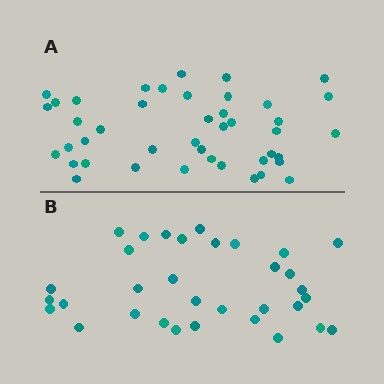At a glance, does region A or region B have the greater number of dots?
Region A (the top region) has more dots.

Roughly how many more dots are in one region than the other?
Region A has roughly 10 or so more dots than region B.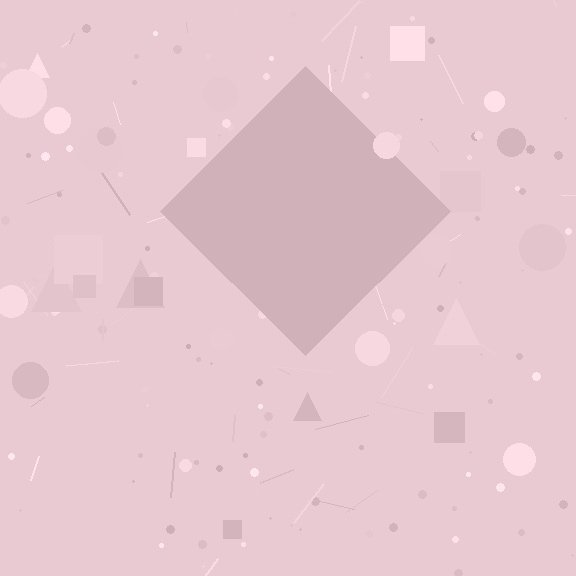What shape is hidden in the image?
A diamond is hidden in the image.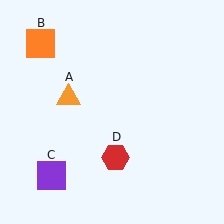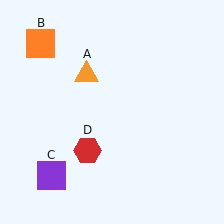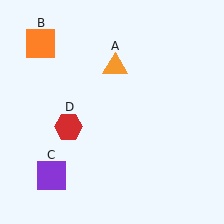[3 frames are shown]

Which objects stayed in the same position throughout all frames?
Orange square (object B) and purple square (object C) remained stationary.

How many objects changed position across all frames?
2 objects changed position: orange triangle (object A), red hexagon (object D).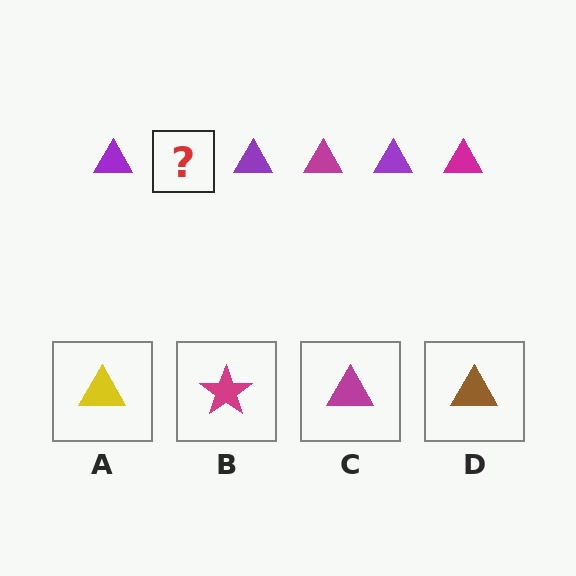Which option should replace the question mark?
Option C.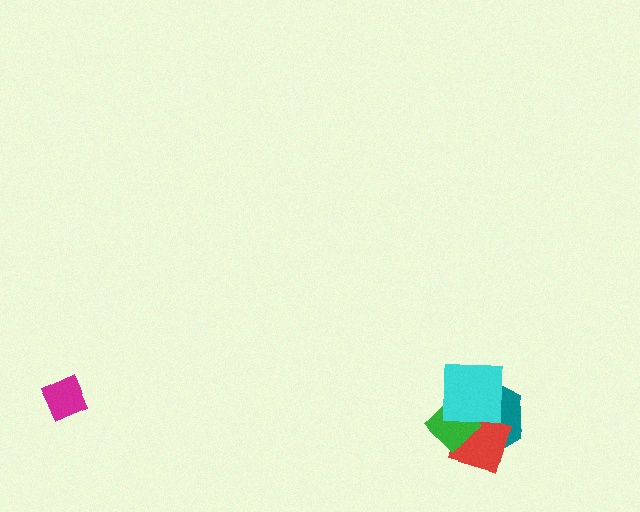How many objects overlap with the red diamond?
3 objects overlap with the red diamond.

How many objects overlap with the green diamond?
3 objects overlap with the green diamond.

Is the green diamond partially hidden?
Yes, it is partially covered by another shape.